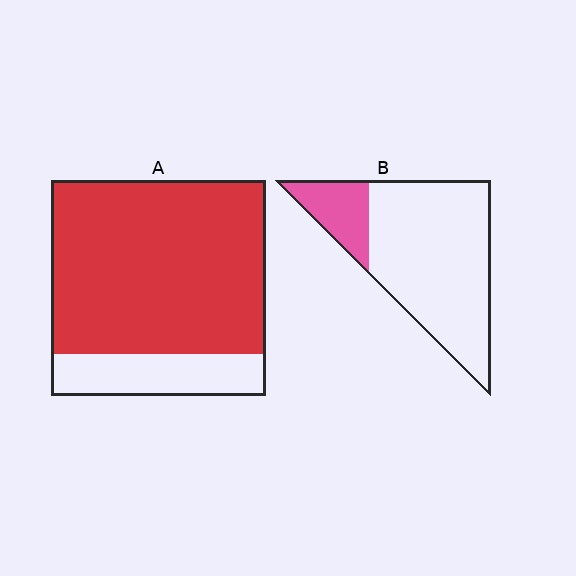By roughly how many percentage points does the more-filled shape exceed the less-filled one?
By roughly 60 percentage points (A over B).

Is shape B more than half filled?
No.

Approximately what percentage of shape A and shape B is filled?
A is approximately 80% and B is approximately 20%.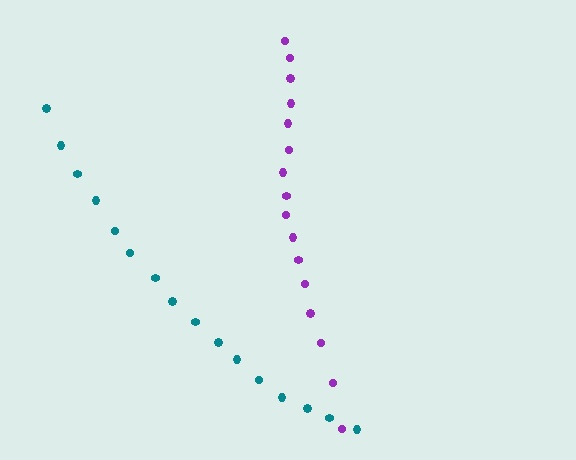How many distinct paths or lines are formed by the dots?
There are 2 distinct paths.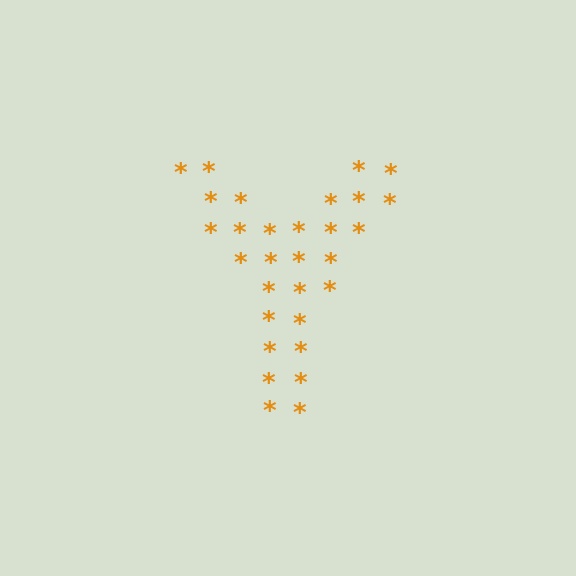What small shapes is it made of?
It is made of small asterisks.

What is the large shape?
The large shape is the letter Y.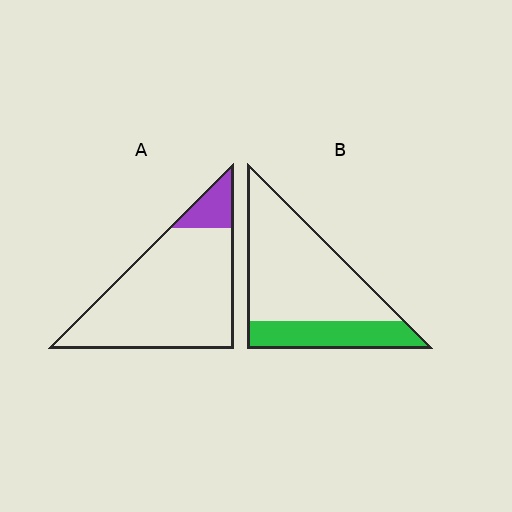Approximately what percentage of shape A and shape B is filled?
A is approximately 10% and B is approximately 30%.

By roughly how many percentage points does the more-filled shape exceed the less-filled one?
By roughly 15 percentage points (B over A).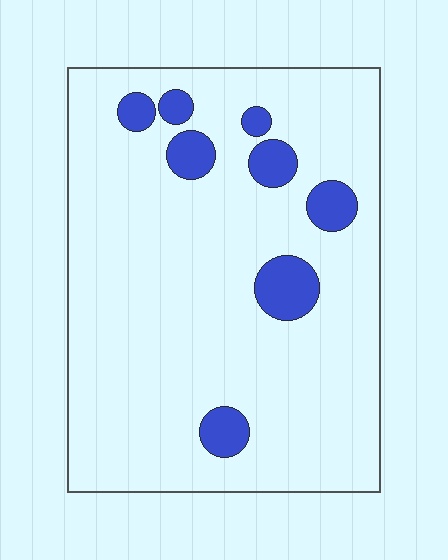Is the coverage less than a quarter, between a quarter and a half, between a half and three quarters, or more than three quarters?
Less than a quarter.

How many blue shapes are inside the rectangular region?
8.